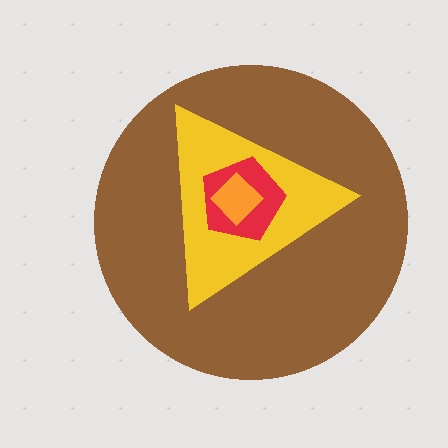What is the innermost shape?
The orange diamond.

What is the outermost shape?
The brown circle.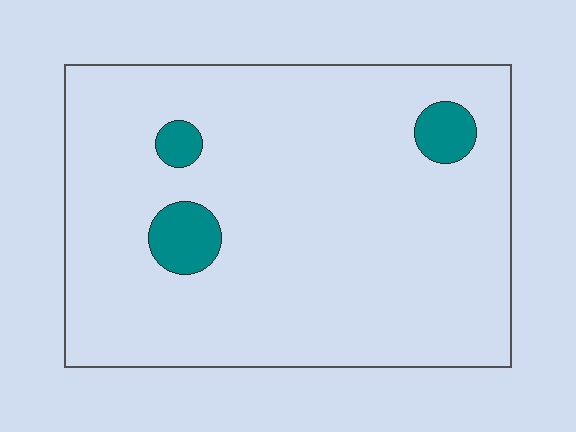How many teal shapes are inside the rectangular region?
3.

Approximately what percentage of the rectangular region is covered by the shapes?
Approximately 5%.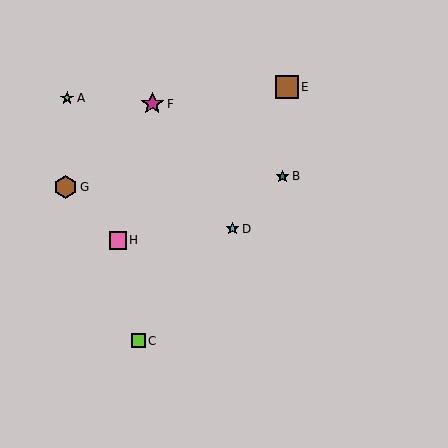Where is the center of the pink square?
The center of the pink square is at (118, 240).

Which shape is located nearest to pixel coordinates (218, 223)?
The cyan star (labeled D) at (233, 229) is nearest to that location.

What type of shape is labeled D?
Shape D is a cyan star.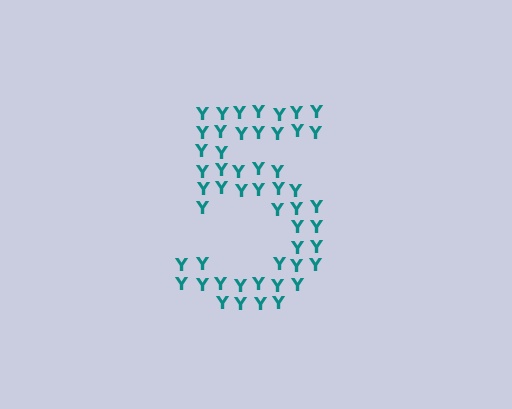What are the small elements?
The small elements are letter Y's.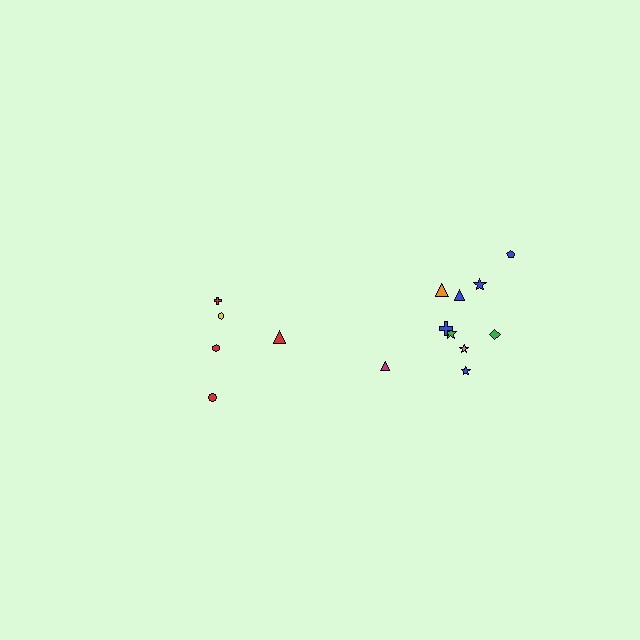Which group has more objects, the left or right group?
The right group.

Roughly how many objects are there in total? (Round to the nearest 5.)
Roughly 15 objects in total.